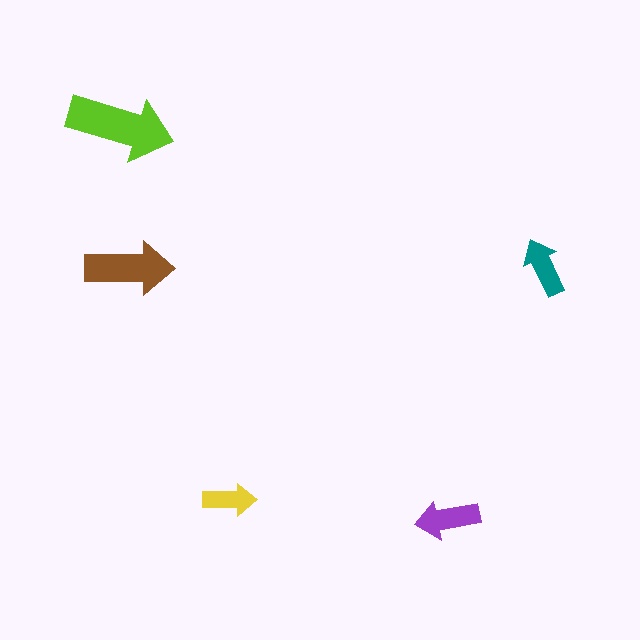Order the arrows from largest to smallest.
the lime one, the brown one, the purple one, the teal one, the yellow one.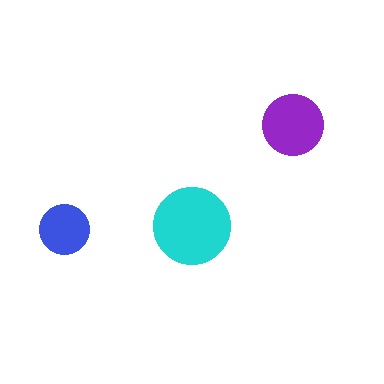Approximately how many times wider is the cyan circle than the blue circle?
About 1.5 times wider.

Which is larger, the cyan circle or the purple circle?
The cyan one.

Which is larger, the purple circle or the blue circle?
The purple one.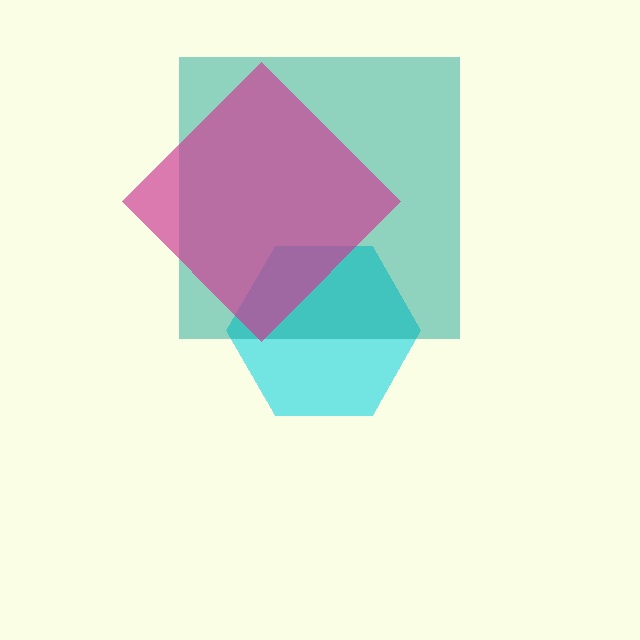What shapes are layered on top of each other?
The layered shapes are: a cyan hexagon, a teal square, a magenta diamond.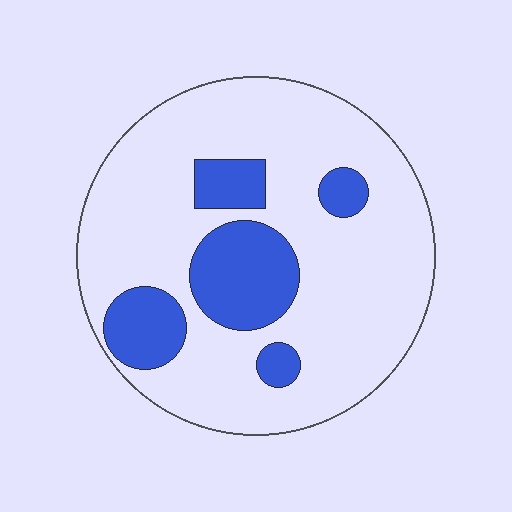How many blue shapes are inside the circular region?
5.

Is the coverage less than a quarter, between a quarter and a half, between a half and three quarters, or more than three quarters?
Less than a quarter.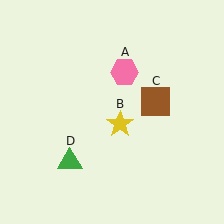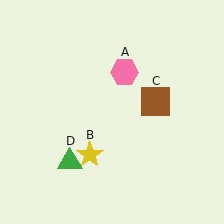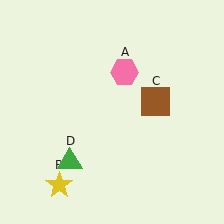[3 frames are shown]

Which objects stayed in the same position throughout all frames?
Pink hexagon (object A) and brown square (object C) and green triangle (object D) remained stationary.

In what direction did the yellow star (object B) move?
The yellow star (object B) moved down and to the left.